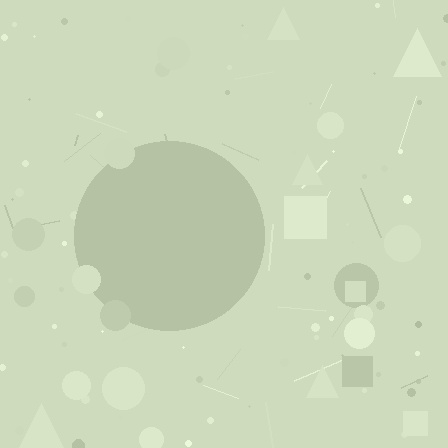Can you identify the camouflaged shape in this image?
The camouflaged shape is a circle.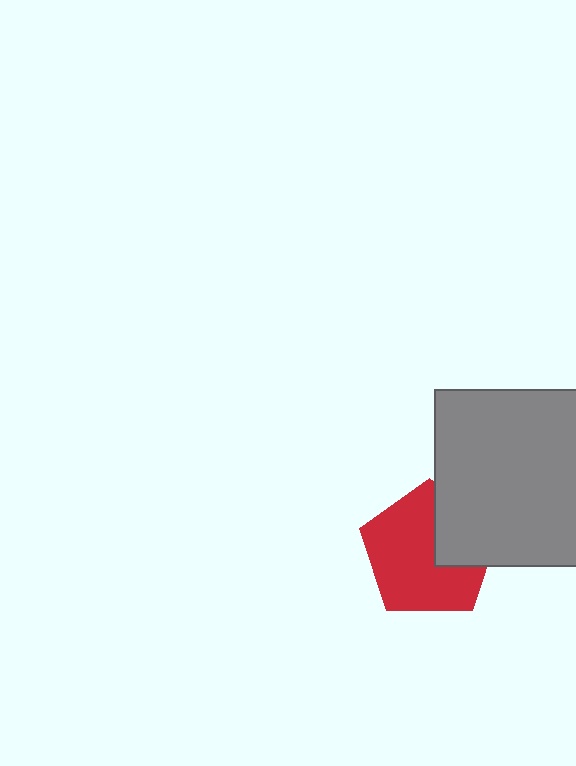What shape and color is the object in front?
The object in front is a gray square.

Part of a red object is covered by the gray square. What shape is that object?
It is a pentagon.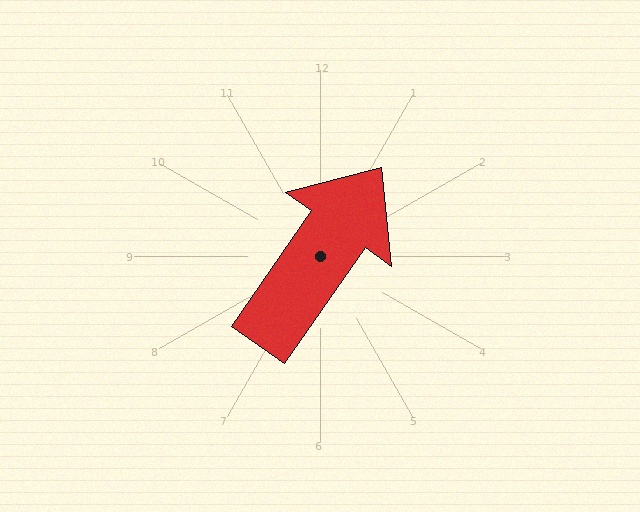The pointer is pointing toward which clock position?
Roughly 1 o'clock.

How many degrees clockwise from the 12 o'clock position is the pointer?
Approximately 35 degrees.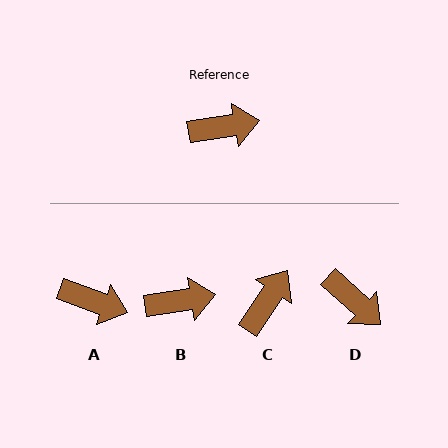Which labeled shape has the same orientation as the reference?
B.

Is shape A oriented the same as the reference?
No, it is off by about 29 degrees.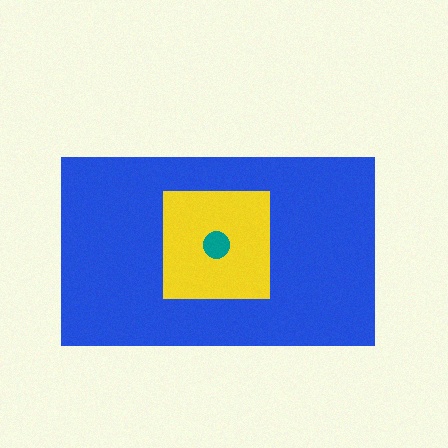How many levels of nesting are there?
3.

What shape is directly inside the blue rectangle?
The yellow square.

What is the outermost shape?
The blue rectangle.